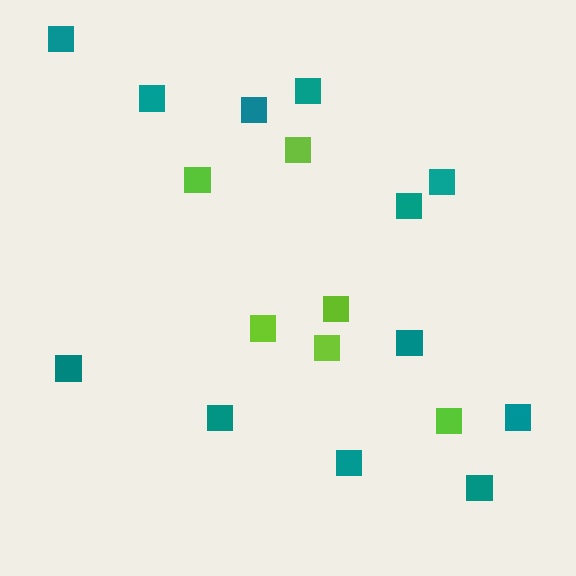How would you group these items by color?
There are 2 groups: one group of teal squares (12) and one group of lime squares (6).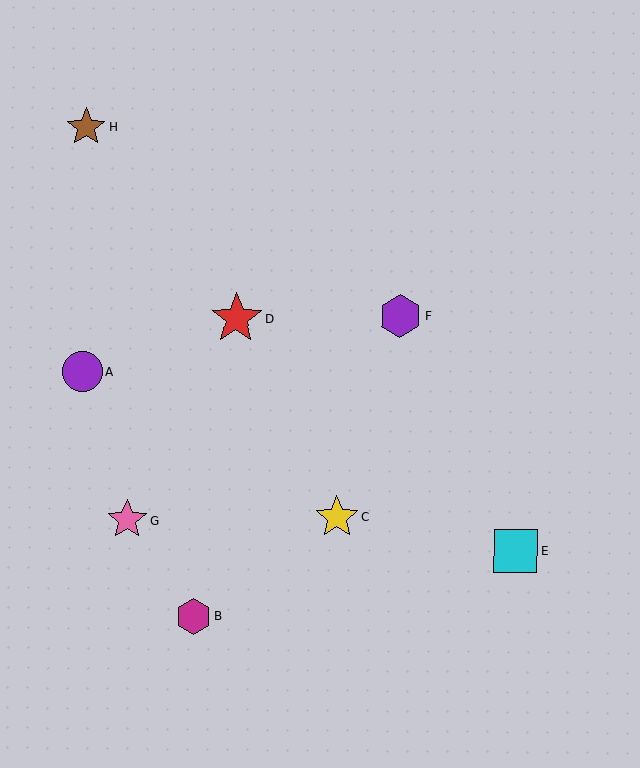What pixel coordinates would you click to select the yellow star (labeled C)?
Click at (337, 517) to select the yellow star C.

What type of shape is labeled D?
Shape D is a red star.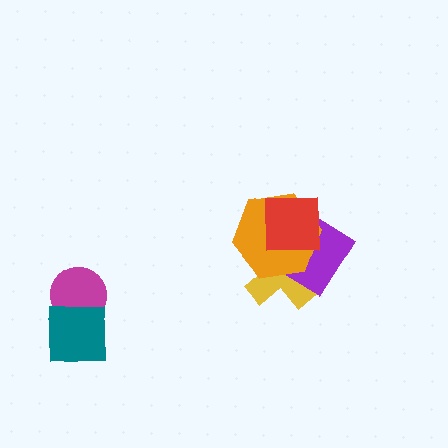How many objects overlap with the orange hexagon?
3 objects overlap with the orange hexagon.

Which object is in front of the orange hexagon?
The red square is in front of the orange hexagon.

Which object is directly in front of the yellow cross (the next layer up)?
The purple diamond is directly in front of the yellow cross.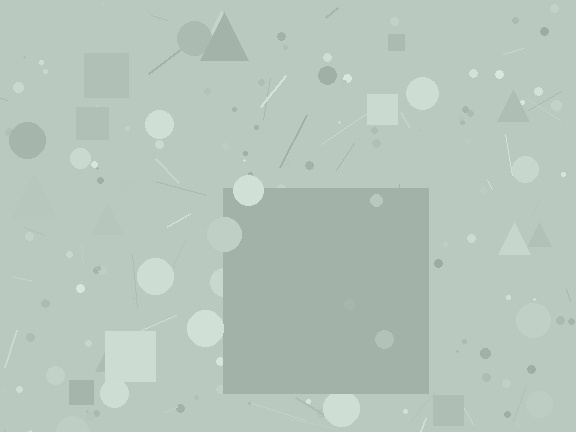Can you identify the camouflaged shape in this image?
The camouflaged shape is a square.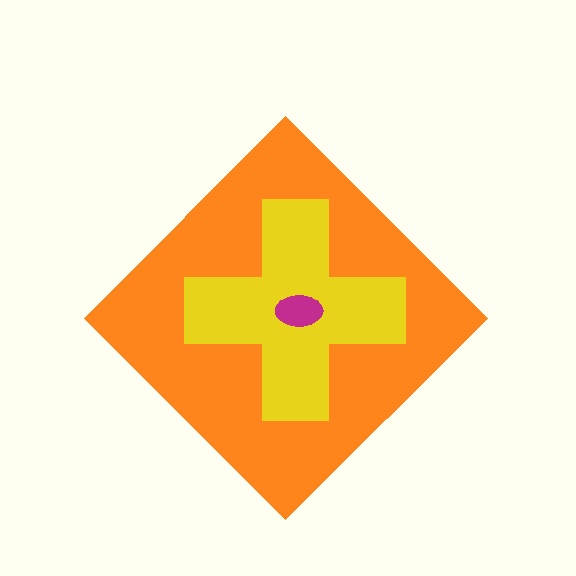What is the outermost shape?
The orange diamond.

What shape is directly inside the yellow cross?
The magenta ellipse.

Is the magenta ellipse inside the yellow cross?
Yes.